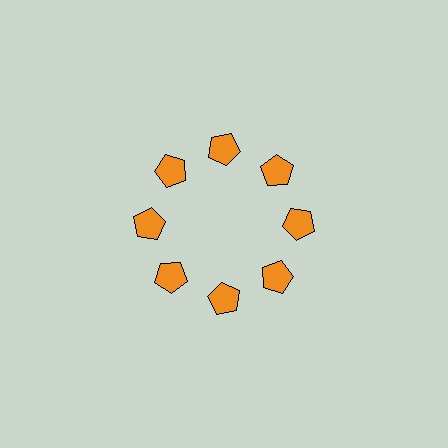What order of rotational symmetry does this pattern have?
This pattern has 8-fold rotational symmetry.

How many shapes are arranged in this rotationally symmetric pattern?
There are 8 shapes, arranged in 8 groups of 1.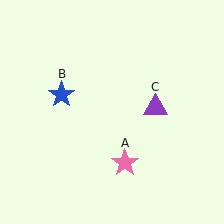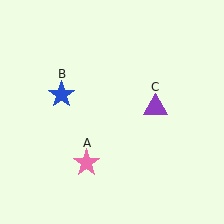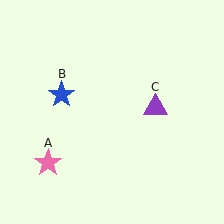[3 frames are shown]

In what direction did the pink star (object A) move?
The pink star (object A) moved left.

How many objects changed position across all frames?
1 object changed position: pink star (object A).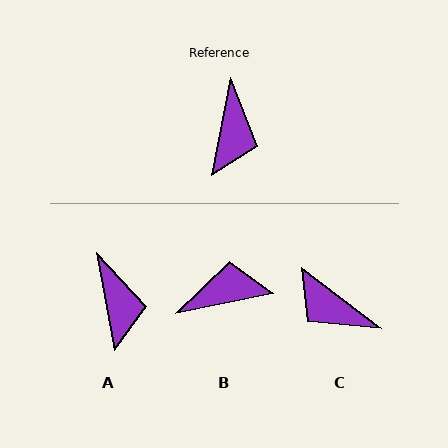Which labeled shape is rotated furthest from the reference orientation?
C, about 116 degrees away.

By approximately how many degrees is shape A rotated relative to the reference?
Approximately 21 degrees counter-clockwise.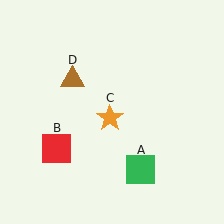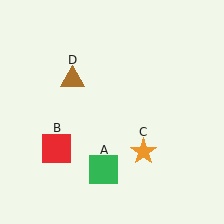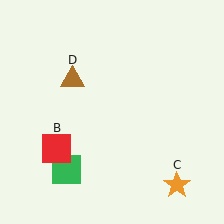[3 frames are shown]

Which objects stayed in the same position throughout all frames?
Red square (object B) and brown triangle (object D) remained stationary.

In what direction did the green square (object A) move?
The green square (object A) moved left.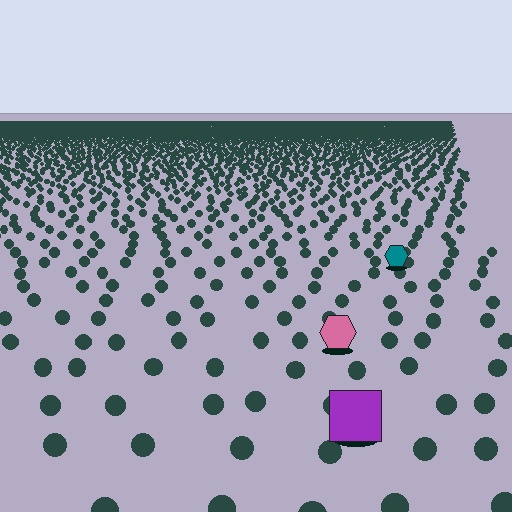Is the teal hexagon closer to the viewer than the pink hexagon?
No. The pink hexagon is closer — you can tell from the texture gradient: the ground texture is coarser near it.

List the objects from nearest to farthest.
From nearest to farthest: the purple square, the pink hexagon, the teal hexagon.